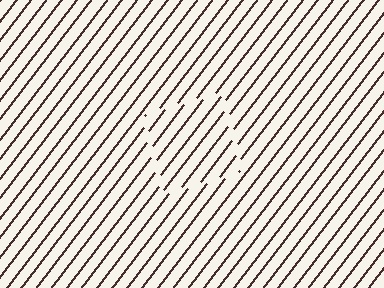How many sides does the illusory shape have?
4 sides — the line-ends trace a square.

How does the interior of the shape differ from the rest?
The interior of the shape contains the same grating, shifted by half a period — the contour is defined by the phase discontinuity where line-ends from the inner and outer gratings abut.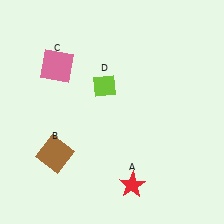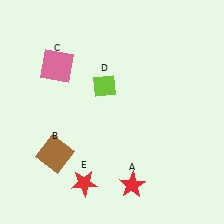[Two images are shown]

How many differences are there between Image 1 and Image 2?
There is 1 difference between the two images.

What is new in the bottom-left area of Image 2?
A red star (E) was added in the bottom-left area of Image 2.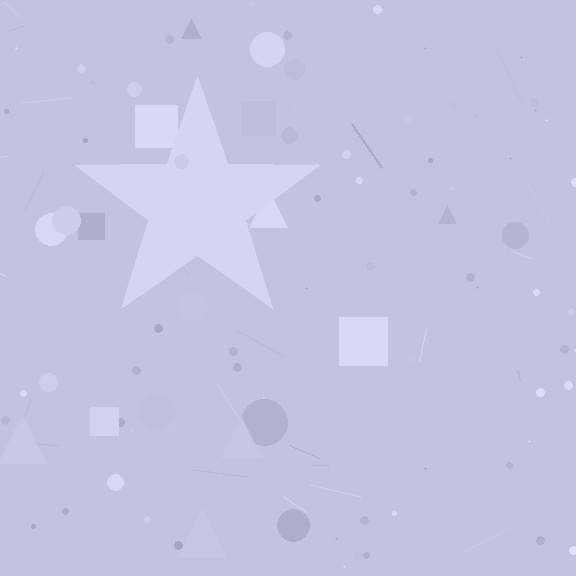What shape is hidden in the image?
A star is hidden in the image.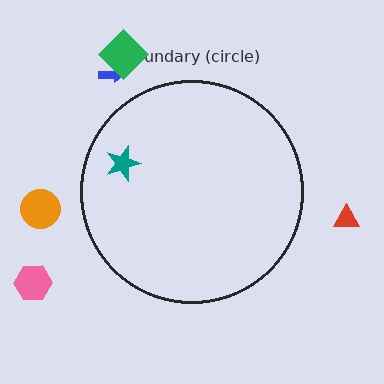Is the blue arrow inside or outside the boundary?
Outside.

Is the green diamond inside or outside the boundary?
Outside.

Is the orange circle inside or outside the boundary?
Outside.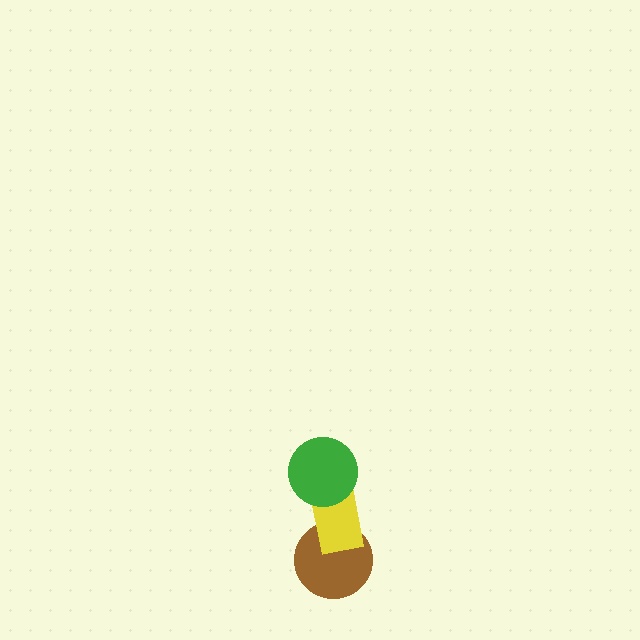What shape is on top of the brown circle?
The yellow rectangle is on top of the brown circle.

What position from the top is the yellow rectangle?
The yellow rectangle is 2nd from the top.